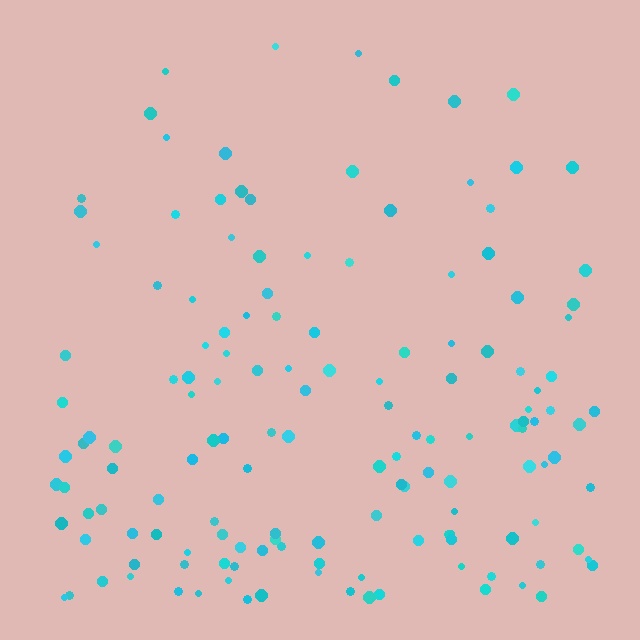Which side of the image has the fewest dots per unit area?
The top.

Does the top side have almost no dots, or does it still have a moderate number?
Still a moderate number, just noticeably fewer than the bottom.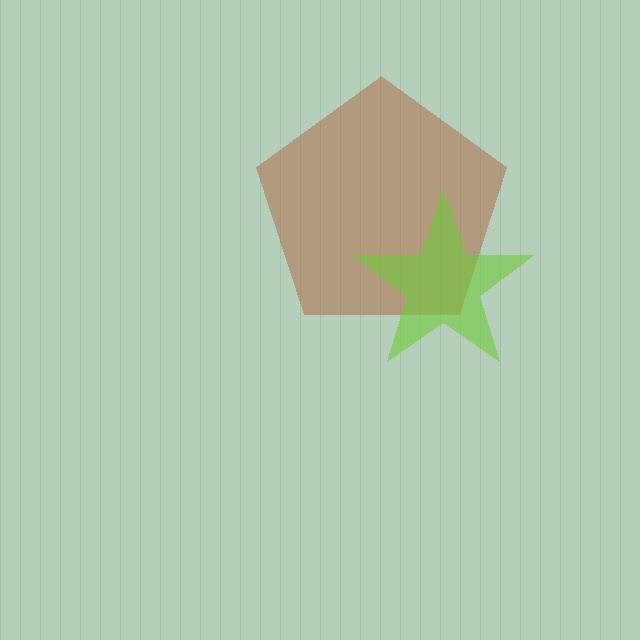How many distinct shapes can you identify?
There are 2 distinct shapes: a brown pentagon, a lime star.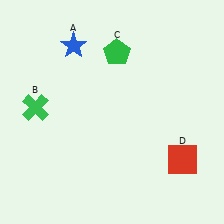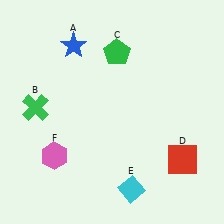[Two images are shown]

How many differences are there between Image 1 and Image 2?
There are 2 differences between the two images.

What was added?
A cyan diamond (E), a pink hexagon (F) were added in Image 2.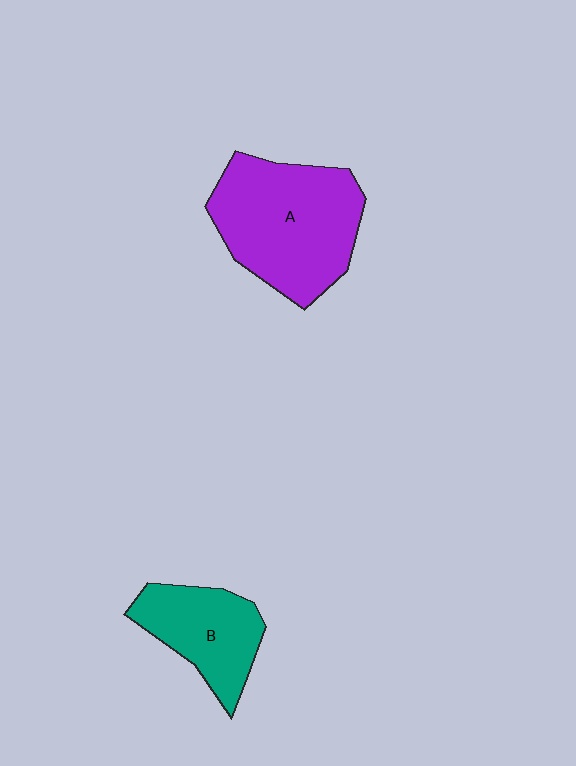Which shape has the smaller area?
Shape B (teal).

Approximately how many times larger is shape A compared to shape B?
Approximately 1.7 times.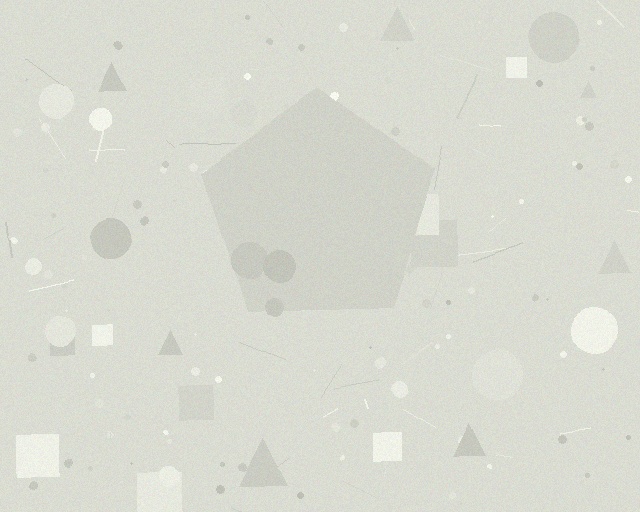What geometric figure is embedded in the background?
A pentagon is embedded in the background.